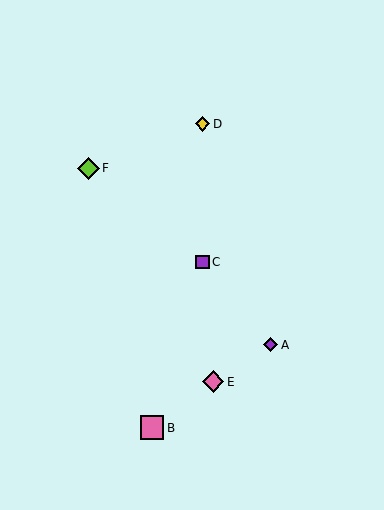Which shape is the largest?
The pink square (labeled B) is the largest.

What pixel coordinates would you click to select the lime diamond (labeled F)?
Click at (89, 168) to select the lime diamond F.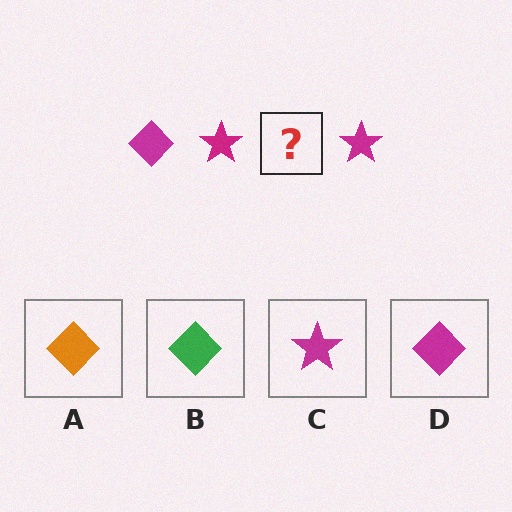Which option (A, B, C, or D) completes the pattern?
D.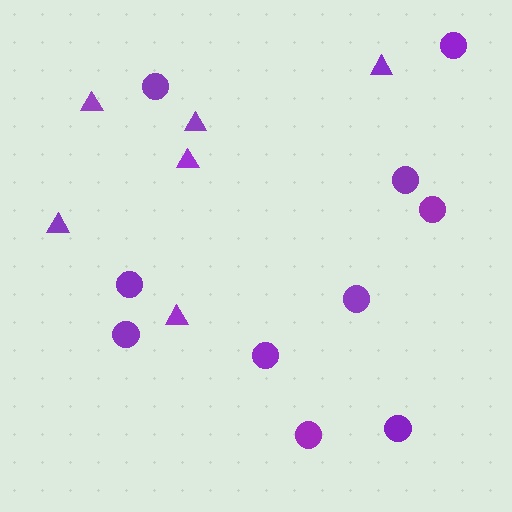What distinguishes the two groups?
There are 2 groups: one group of triangles (6) and one group of circles (10).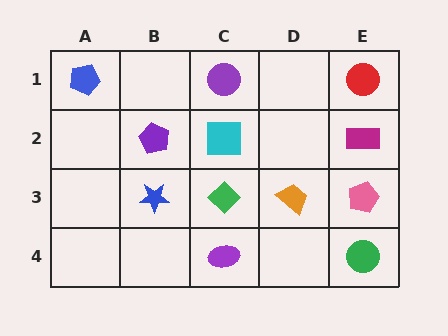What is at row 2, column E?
A magenta rectangle.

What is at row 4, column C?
A purple ellipse.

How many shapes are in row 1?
3 shapes.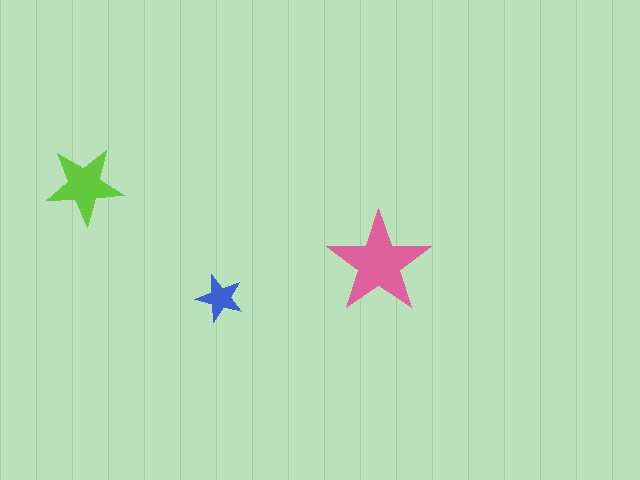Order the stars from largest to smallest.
the pink one, the lime one, the blue one.